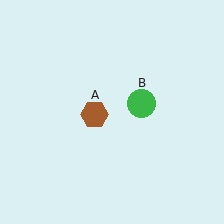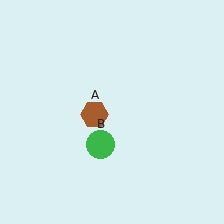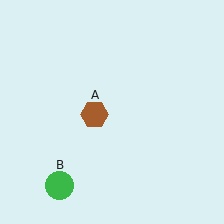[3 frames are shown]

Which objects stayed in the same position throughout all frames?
Brown hexagon (object A) remained stationary.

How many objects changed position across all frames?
1 object changed position: green circle (object B).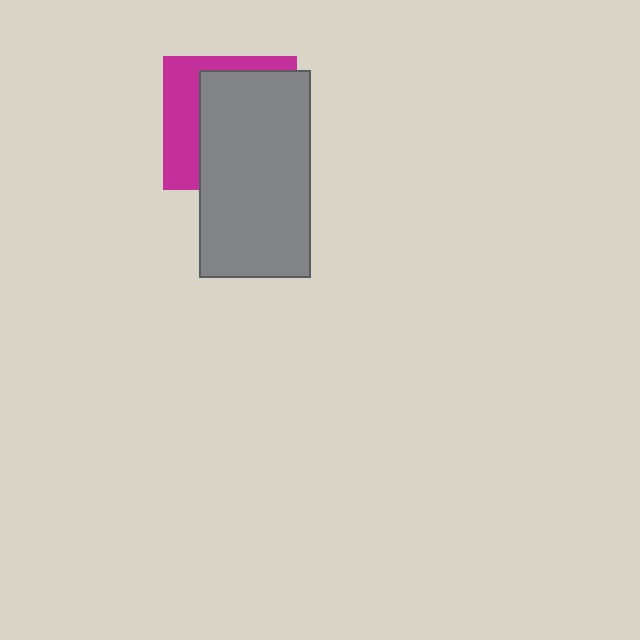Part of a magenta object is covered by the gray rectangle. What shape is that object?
It is a square.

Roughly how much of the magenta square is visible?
A small part of it is visible (roughly 35%).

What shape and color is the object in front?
The object in front is a gray rectangle.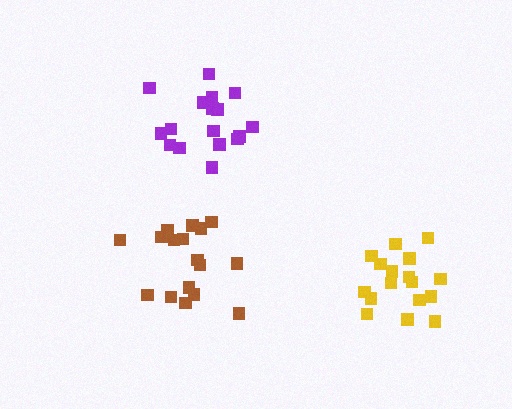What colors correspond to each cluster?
The clusters are colored: purple, brown, yellow.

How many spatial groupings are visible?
There are 3 spatial groupings.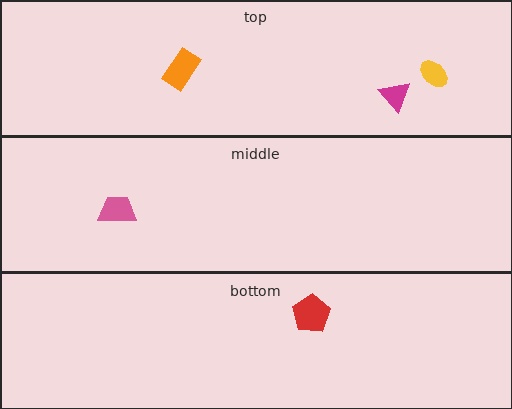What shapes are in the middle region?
The pink trapezoid.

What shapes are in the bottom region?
The red pentagon.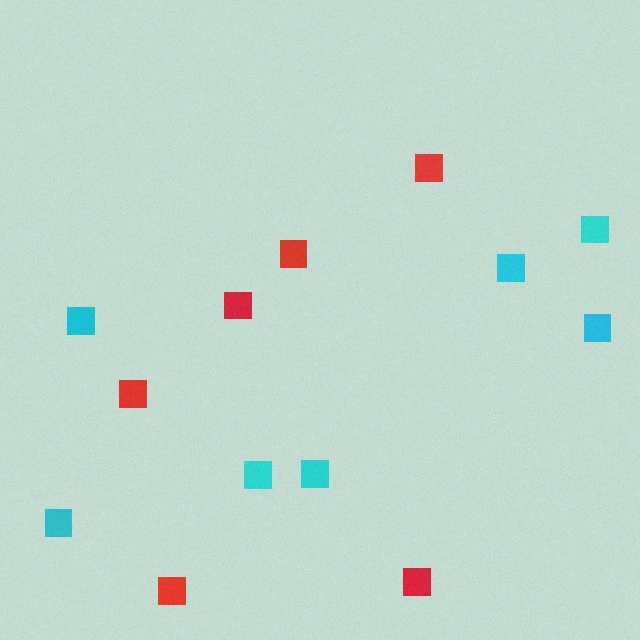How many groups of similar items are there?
There are 2 groups: one group of red squares (6) and one group of cyan squares (7).